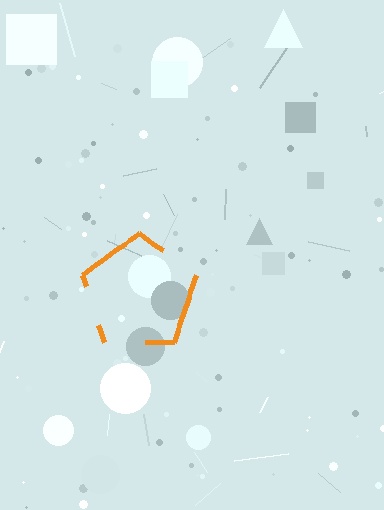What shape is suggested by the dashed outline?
The dashed outline suggests a pentagon.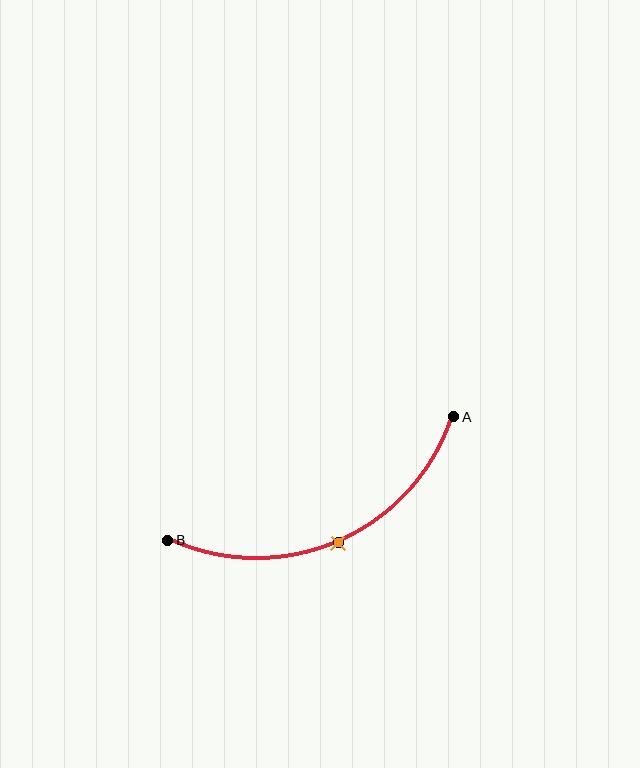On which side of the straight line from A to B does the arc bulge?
The arc bulges below the straight line connecting A and B.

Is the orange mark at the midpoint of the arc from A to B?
Yes. The orange mark lies on the arc at equal arc-length from both A and B — it is the arc midpoint.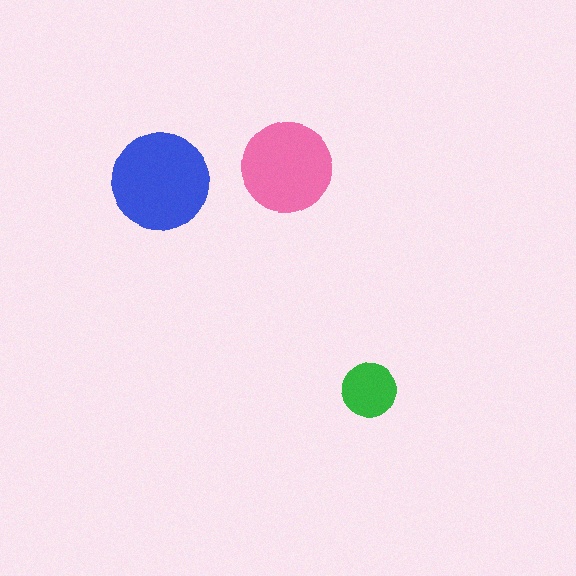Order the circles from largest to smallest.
the blue one, the pink one, the green one.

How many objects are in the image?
There are 3 objects in the image.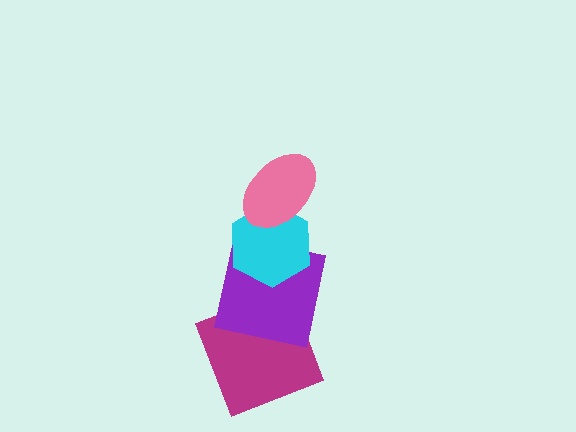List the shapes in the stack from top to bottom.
From top to bottom: the pink ellipse, the cyan hexagon, the purple square, the magenta square.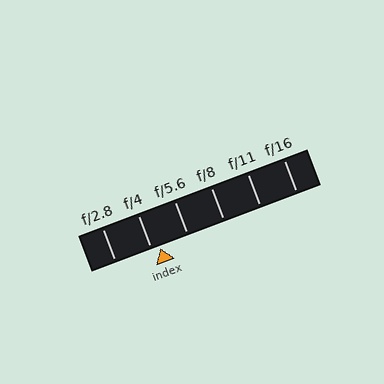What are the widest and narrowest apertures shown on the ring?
The widest aperture shown is f/2.8 and the narrowest is f/16.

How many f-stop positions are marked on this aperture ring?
There are 6 f-stop positions marked.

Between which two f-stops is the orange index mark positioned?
The index mark is between f/4 and f/5.6.